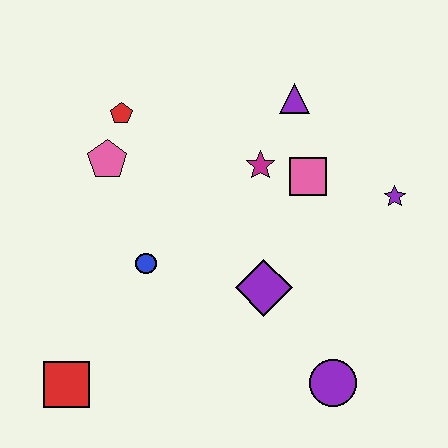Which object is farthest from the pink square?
The red square is farthest from the pink square.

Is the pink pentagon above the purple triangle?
No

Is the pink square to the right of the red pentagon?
Yes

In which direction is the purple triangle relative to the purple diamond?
The purple triangle is above the purple diamond.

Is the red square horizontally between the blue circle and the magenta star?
No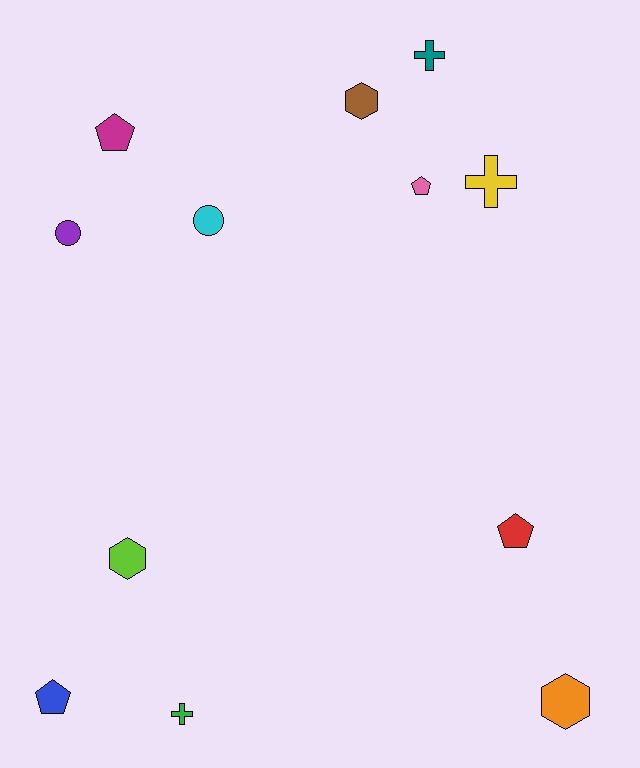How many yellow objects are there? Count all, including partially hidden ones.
There is 1 yellow object.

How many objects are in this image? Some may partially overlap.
There are 12 objects.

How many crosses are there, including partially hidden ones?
There are 3 crosses.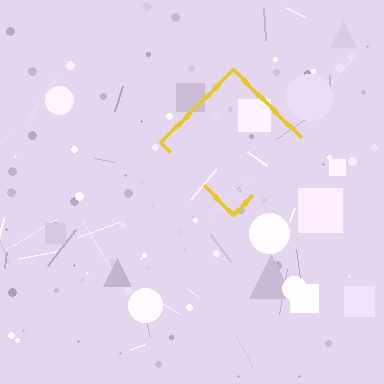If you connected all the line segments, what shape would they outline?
They would outline a diamond.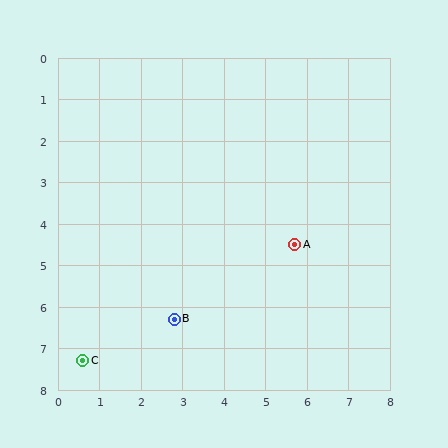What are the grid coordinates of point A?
Point A is at approximately (5.7, 4.5).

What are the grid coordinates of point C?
Point C is at approximately (0.6, 7.3).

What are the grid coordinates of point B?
Point B is at approximately (2.8, 6.3).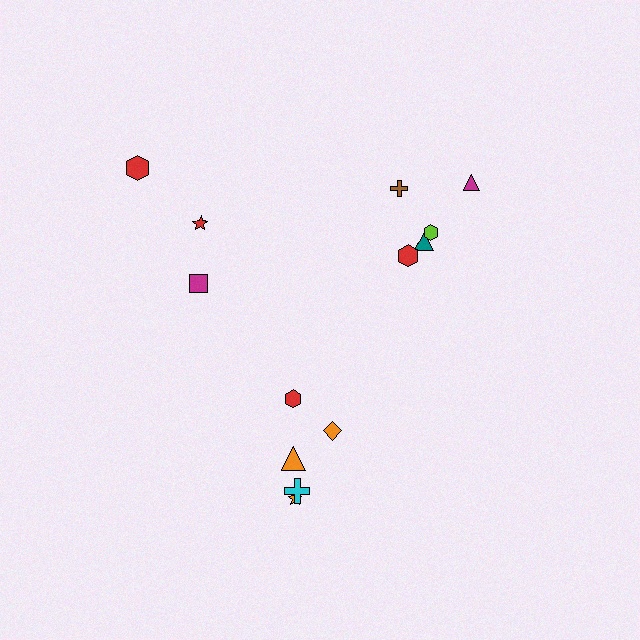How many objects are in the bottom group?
There are 5 objects.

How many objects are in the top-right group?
There are 5 objects.